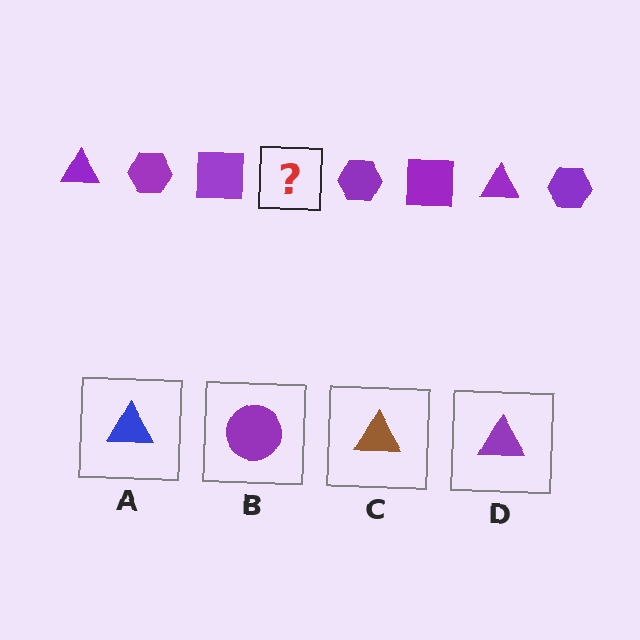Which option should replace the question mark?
Option D.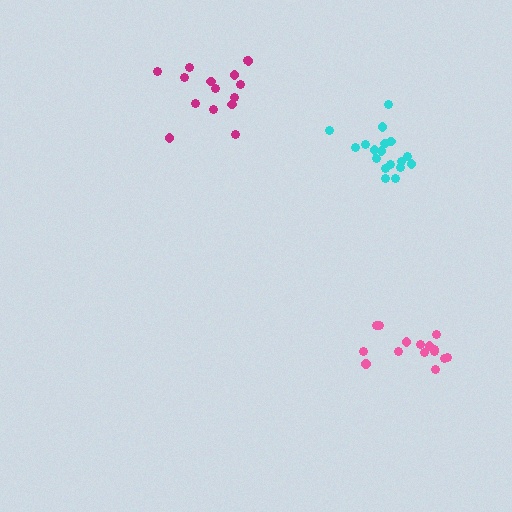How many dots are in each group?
Group 1: 15 dots, Group 2: 18 dots, Group 3: 15 dots (48 total).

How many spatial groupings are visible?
There are 3 spatial groupings.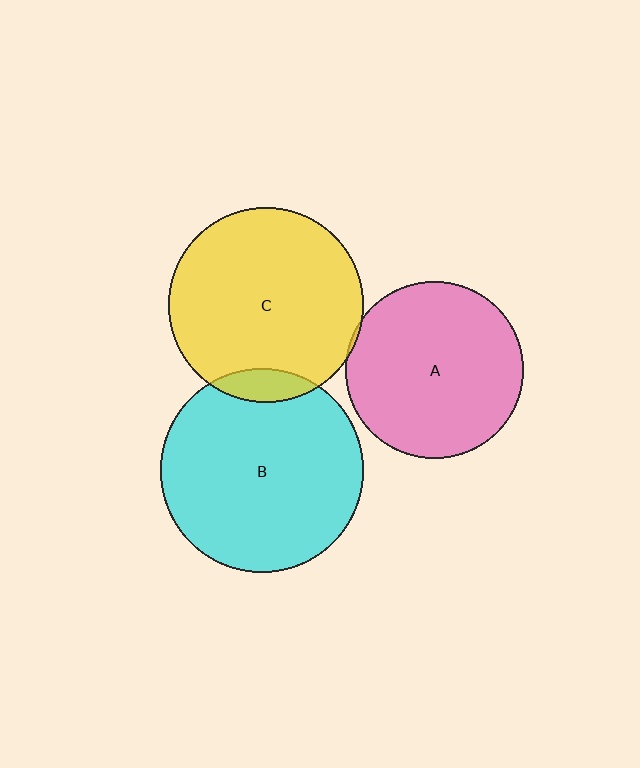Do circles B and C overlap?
Yes.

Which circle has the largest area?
Circle B (cyan).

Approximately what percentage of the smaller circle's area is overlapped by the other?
Approximately 10%.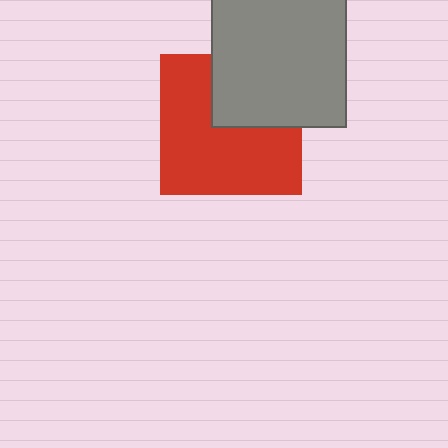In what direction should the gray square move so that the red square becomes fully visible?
The gray square should move up. That is the shortest direction to clear the overlap and leave the red square fully visible.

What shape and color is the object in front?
The object in front is a gray square.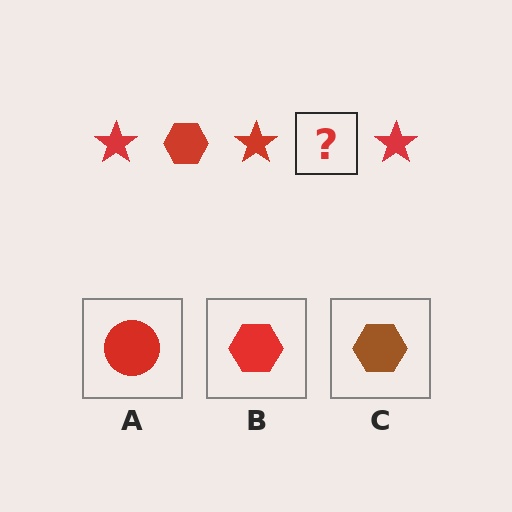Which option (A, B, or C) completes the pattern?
B.